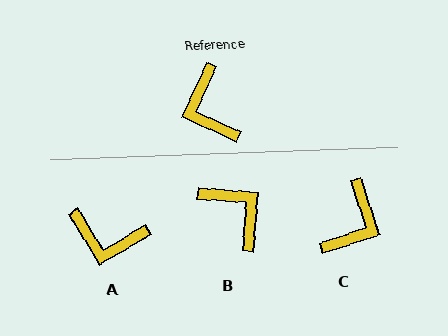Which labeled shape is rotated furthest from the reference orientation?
B, about 159 degrees away.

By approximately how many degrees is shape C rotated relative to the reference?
Approximately 133 degrees counter-clockwise.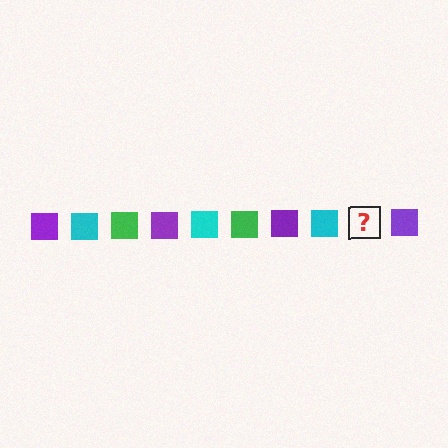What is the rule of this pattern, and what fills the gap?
The rule is that the pattern cycles through purple, cyan, green squares. The gap should be filled with a green square.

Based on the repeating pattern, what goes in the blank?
The blank should be a green square.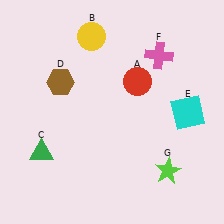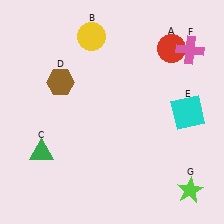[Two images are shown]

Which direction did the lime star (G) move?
The lime star (G) moved right.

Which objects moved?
The objects that moved are: the red circle (A), the pink cross (F), the lime star (G).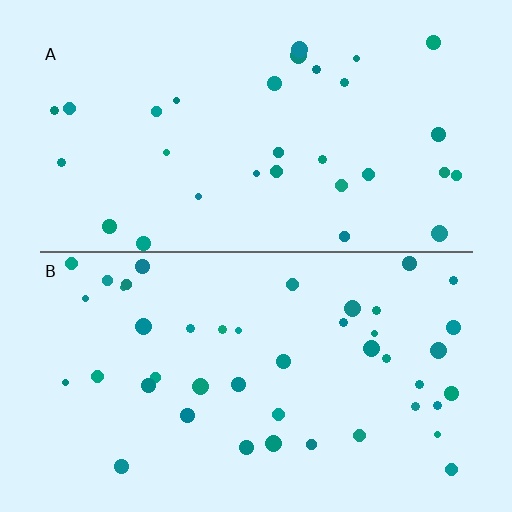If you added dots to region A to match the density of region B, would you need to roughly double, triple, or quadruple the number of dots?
Approximately double.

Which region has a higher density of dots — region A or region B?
B (the bottom).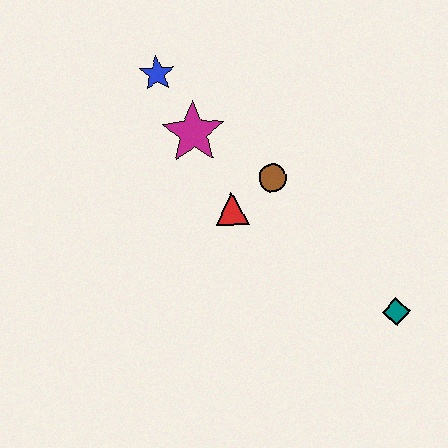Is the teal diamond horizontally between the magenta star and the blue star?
No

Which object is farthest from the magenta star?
The teal diamond is farthest from the magenta star.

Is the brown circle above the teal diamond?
Yes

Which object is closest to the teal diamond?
The brown circle is closest to the teal diamond.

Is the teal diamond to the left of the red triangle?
No